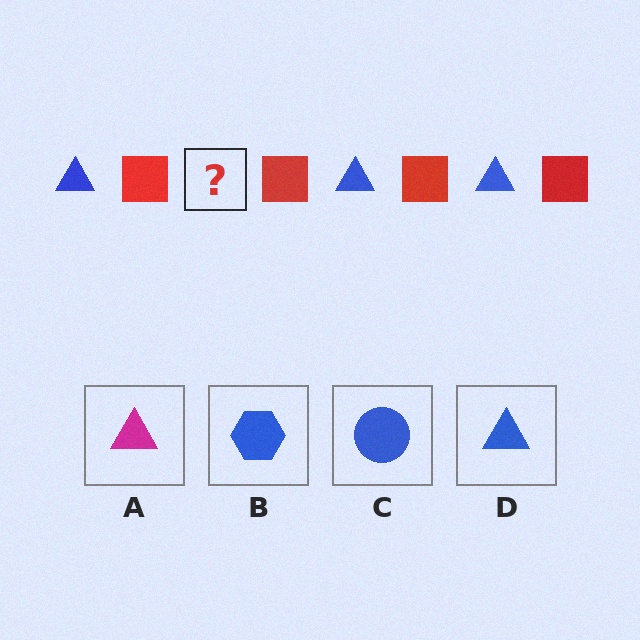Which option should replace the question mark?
Option D.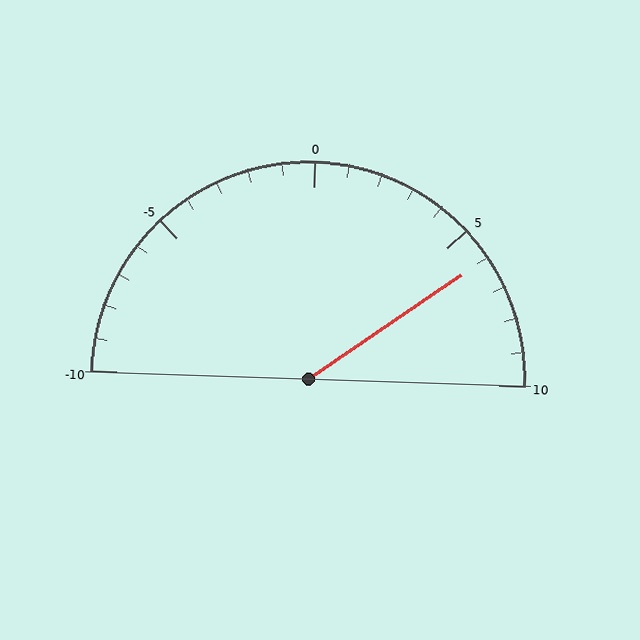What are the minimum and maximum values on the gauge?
The gauge ranges from -10 to 10.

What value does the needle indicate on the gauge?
The needle indicates approximately 6.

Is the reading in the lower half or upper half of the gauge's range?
The reading is in the upper half of the range (-10 to 10).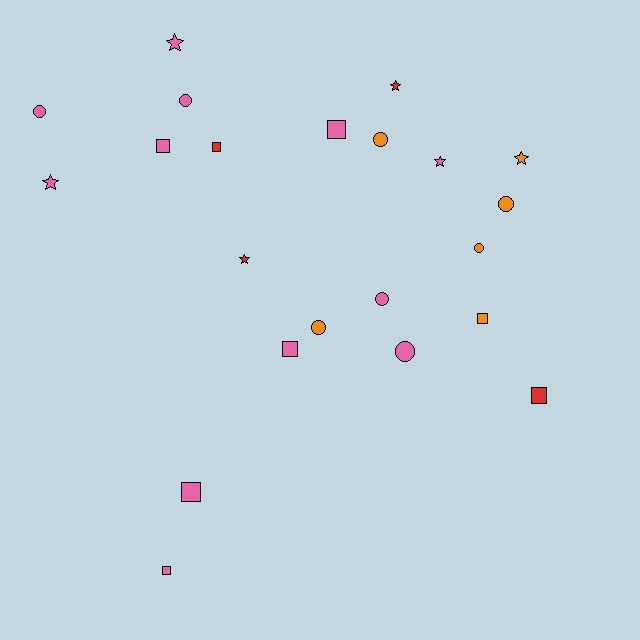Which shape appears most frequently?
Square, with 8 objects.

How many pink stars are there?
There are 3 pink stars.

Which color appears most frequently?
Pink, with 12 objects.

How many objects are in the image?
There are 22 objects.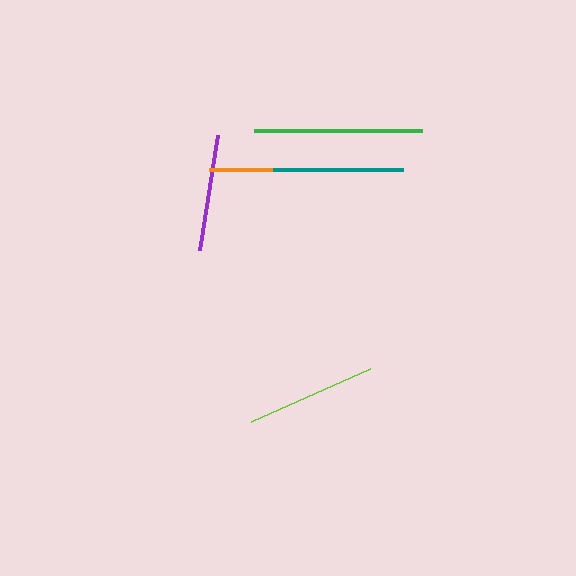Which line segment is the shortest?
The orange line is the shortest at approximately 64 pixels.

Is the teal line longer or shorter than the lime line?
The teal line is longer than the lime line.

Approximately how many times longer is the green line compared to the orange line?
The green line is approximately 2.6 times the length of the orange line.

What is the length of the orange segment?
The orange segment is approximately 64 pixels long.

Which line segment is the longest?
The green line is the longest at approximately 168 pixels.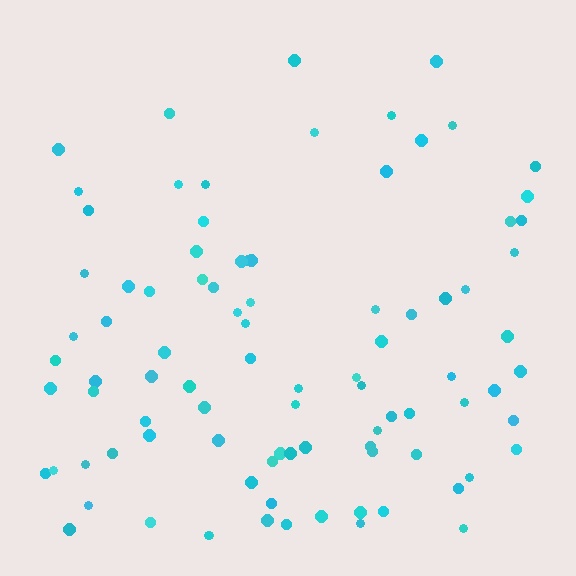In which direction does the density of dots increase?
From top to bottom, with the bottom side densest.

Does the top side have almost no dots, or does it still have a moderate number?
Still a moderate number, just noticeably fewer than the bottom.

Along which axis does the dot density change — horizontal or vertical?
Vertical.